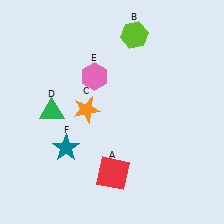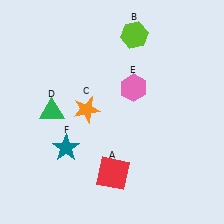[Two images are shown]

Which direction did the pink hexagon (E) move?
The pink hexagon (E) moved right.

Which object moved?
The pink hexagon (E) moved right.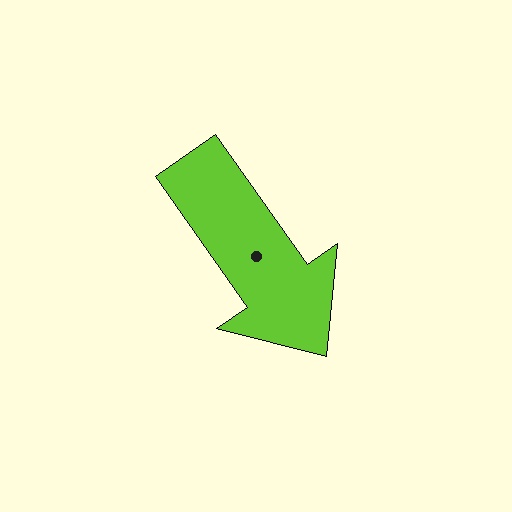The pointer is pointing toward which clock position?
Roughly 5 o'clock.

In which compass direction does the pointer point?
Southeast.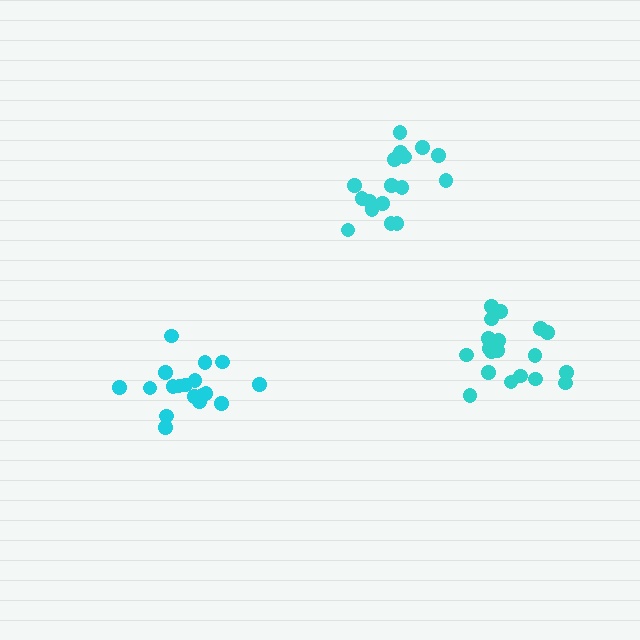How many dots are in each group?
Group 1: 18 dots, Group 2: 17 dots, Group 3: 19 dots (54 total).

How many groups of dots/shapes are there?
There are 3 groups.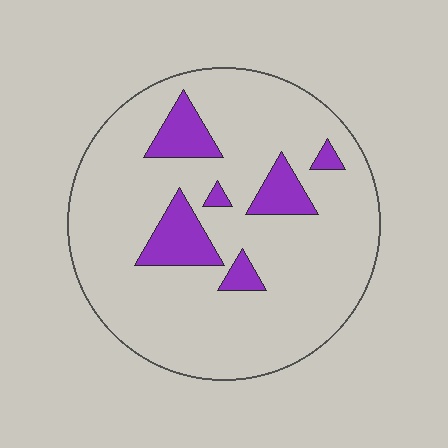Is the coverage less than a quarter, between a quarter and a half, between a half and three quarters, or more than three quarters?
Less than a quarter.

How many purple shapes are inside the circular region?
6.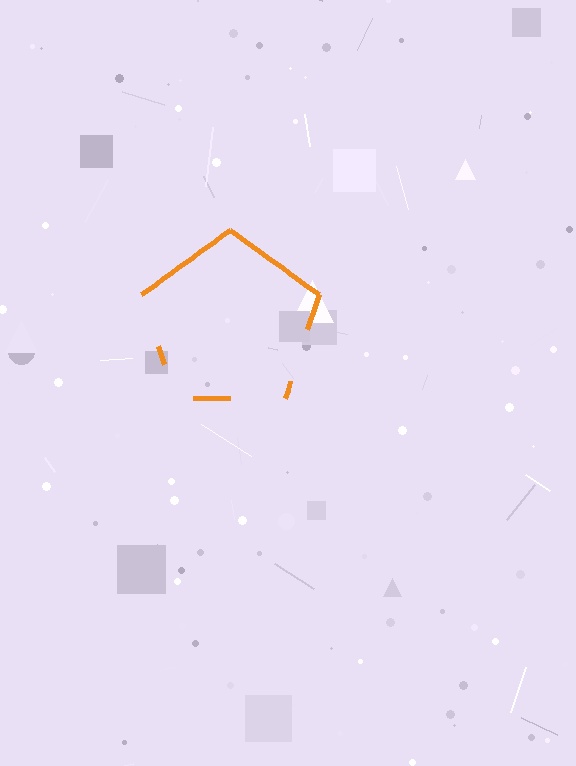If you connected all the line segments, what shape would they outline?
They would outline a pentagon.